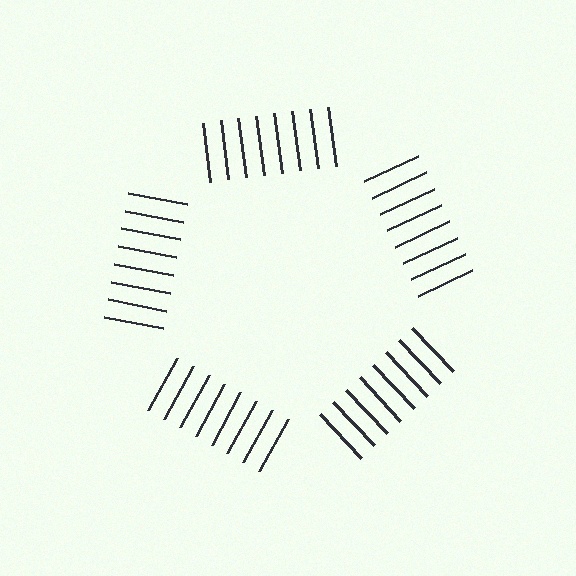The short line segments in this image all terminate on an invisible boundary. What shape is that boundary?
An illusory pentagon — the line segments terminate on its edges but no continuous stroke is drawn.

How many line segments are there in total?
40 — 8 along each of the 5 edges.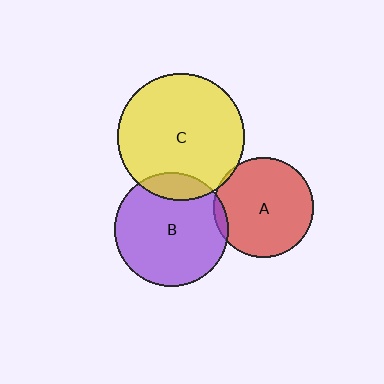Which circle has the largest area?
Circle C (yellow).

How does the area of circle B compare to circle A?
Approximately 1.3 times.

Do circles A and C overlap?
Yes.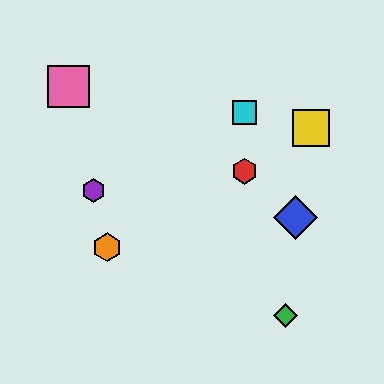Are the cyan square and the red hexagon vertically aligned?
Yes, both are at x≈245.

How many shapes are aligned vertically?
2 shapes (the red hexagon, the cyan square) are aligned vertically.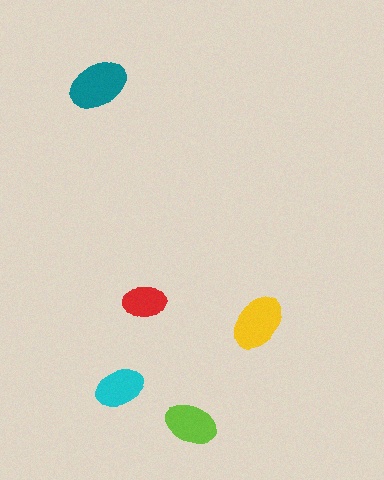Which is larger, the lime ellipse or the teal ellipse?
The teal one.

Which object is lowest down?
The lime ellipse is bottommost.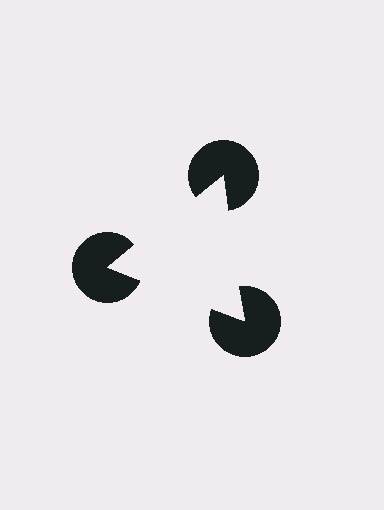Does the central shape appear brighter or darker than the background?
It typically appears slightly brighter than the background, even though no actual brightness change is drawn.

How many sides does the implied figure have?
3 sides.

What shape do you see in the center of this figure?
An illusory triangle — its edges are inferred from the aligned wedge cuts in the pac-man discs, not physically drawn.